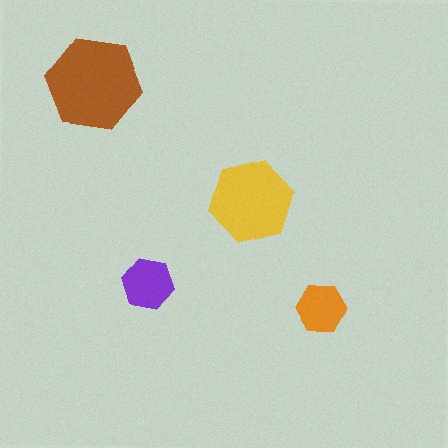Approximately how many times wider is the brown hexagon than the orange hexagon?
About 2 times wider.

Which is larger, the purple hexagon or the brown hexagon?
The brown one.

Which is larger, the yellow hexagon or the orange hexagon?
The yellow one.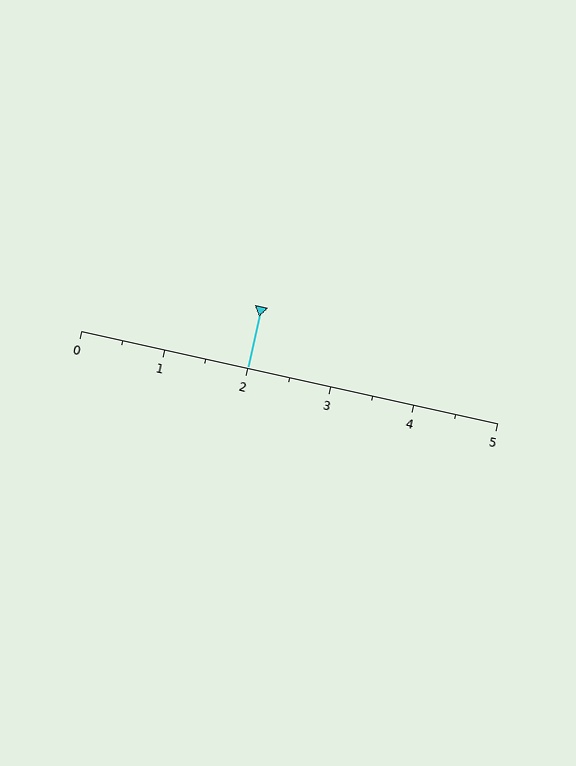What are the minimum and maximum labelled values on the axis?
The axis runs from 0 to 5.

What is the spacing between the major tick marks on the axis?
The major ticks are spaced 1 apart.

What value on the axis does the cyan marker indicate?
The marker indicates approximately 2.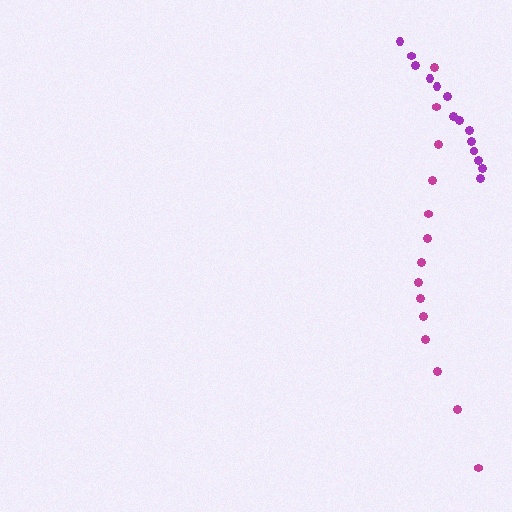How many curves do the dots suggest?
There are 2 distinct paths.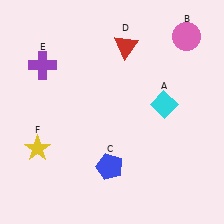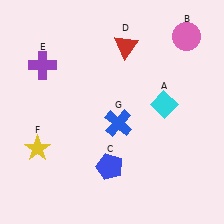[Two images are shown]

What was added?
A blue cross (G) was added in Image 2.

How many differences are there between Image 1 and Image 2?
There is 1 difference between the two images.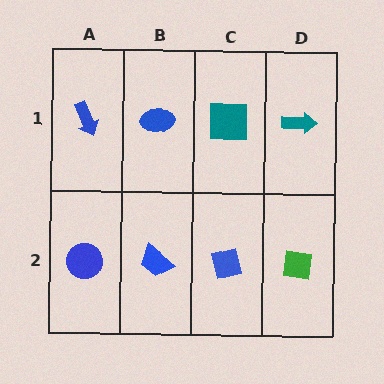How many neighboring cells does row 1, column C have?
3.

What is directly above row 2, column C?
A teal square.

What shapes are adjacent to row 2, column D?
A teal arrow (row 1, column D), a blue square (row 2, column C).